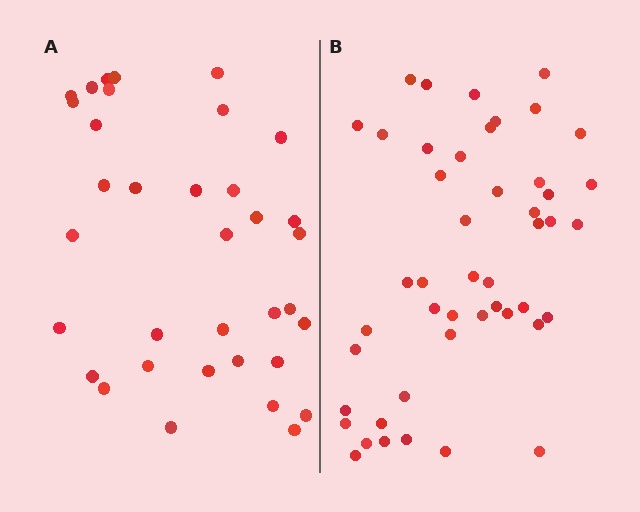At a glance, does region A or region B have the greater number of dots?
Region B (the right region) has more dots.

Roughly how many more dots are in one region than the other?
Region B has roughly 12 or so more dots than region A.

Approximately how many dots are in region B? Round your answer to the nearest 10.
About 50 dots. (The exact count is 47, which rounds to 50.)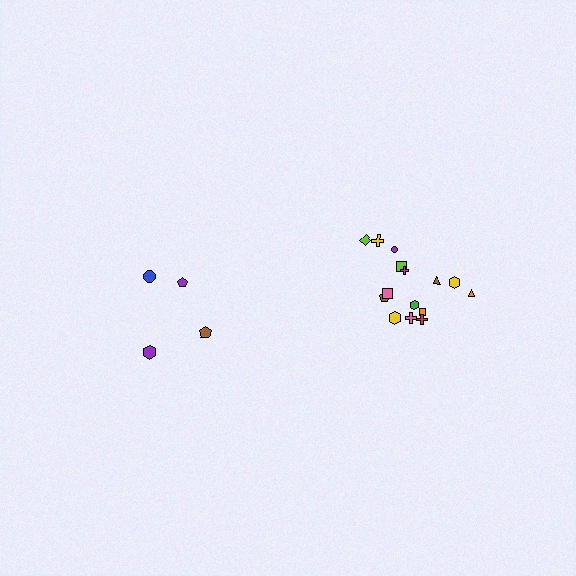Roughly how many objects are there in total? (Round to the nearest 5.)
Roughly 20 objects in total.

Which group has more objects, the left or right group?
The right group.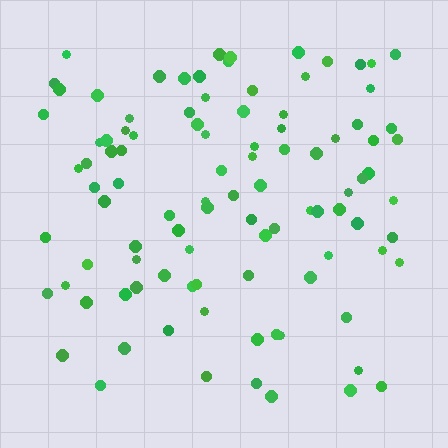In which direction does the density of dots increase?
From bottom to top, with the top side densest.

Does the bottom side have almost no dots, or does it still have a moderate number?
Still a moderate number, just noticeably fewer than the top.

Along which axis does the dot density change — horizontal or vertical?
Vertical.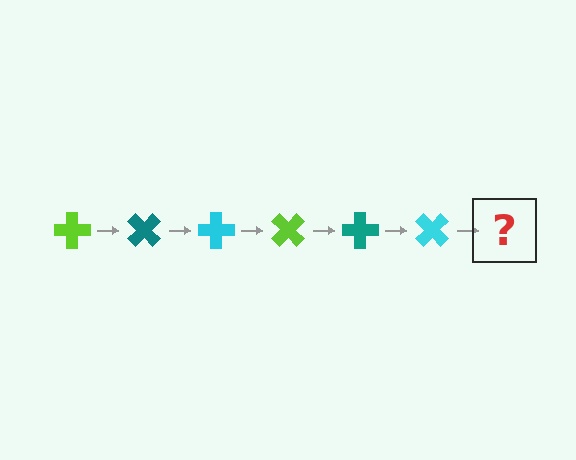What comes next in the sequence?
The next element should be a lime cross, rotated 270 degrees from the start.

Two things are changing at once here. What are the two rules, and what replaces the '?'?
The two rules are that it rotates 45 degrees each step and the color cycles through lime, teal, and cyan. The '?' should be a lime cross, rotated 270 degrees from the start.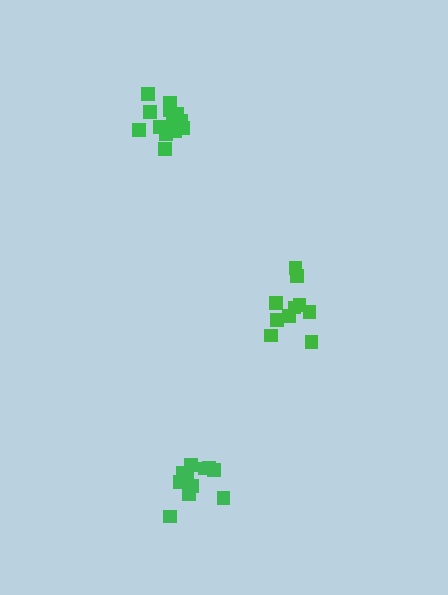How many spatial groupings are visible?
There are 3 spatial groupings.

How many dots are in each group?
Group 1: 10 dots, Group 2: 15 dots, Group 3: 11 dots (36 total).